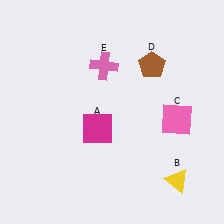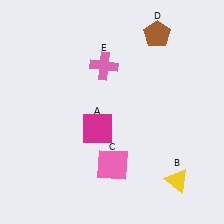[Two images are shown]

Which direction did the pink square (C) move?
The pink square (C) moved left.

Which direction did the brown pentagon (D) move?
The brown pentagon (D) moved up.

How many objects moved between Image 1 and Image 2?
2 objects moved between the two images.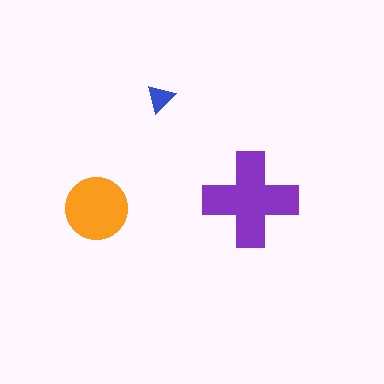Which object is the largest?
The purple cross.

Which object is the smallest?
The blue triangle.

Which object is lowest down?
The orange circle is bottommost.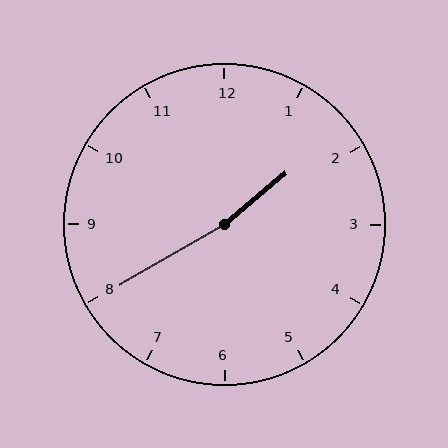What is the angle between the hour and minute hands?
Approximately 170 degrees.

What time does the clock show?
1:40.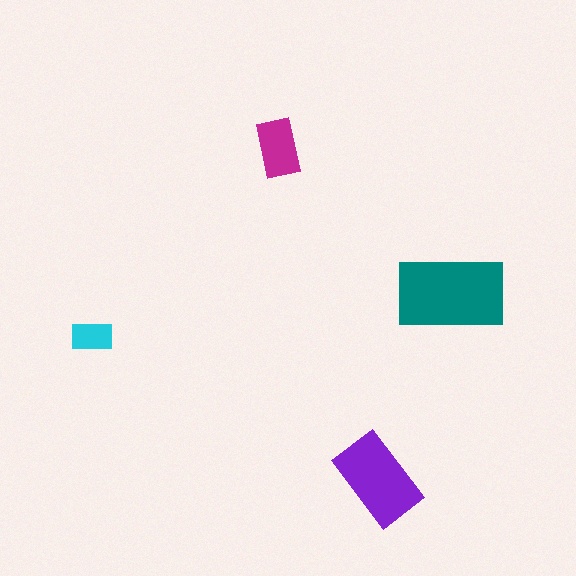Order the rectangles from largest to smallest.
the teal one, the purple one, the magenta one, the cyan one.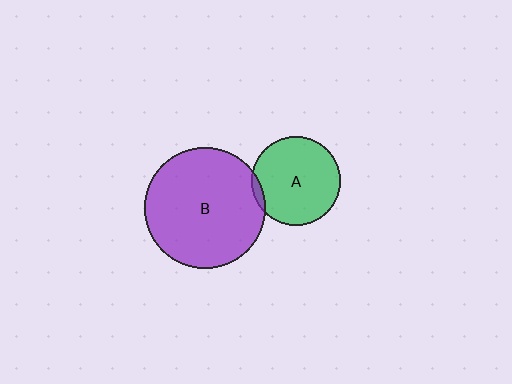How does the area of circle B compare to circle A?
Approximately 1.9 times.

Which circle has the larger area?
Circle B (purple).